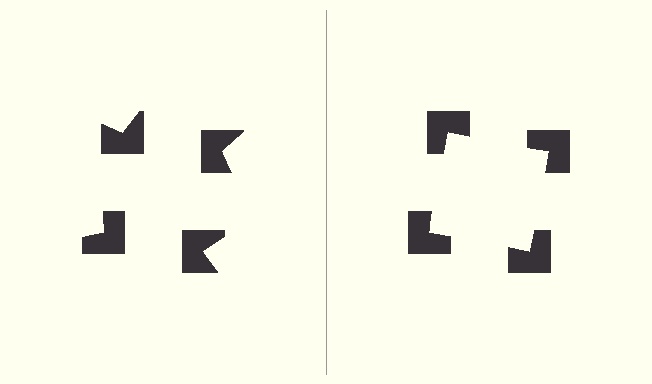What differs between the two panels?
The notched squares are positioned identically on both sides; only the wedge orientations differ. On the right they align to a square; on the left they are misaligned.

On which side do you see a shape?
An illusory square appears on the right side. On the left side the wedge cuts are rotated, so no coherent shape forms.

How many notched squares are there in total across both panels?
8 — 4 on each side.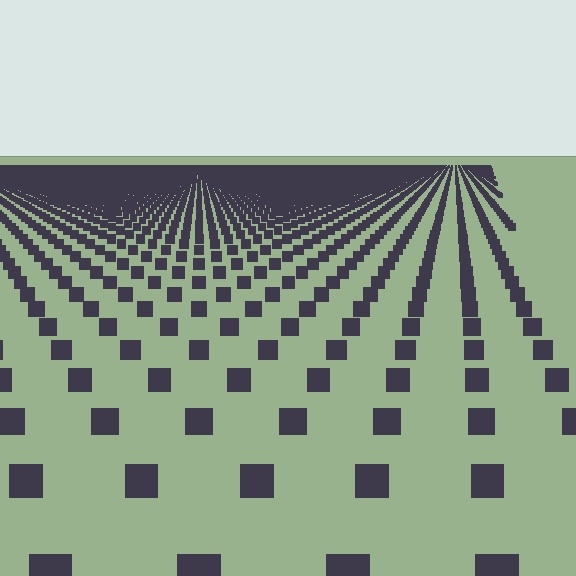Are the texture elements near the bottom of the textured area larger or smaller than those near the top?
Larger. Near the bottom, elements are closer to the viewer and appear at a bigger on-screen size.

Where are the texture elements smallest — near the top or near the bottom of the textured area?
Near the top.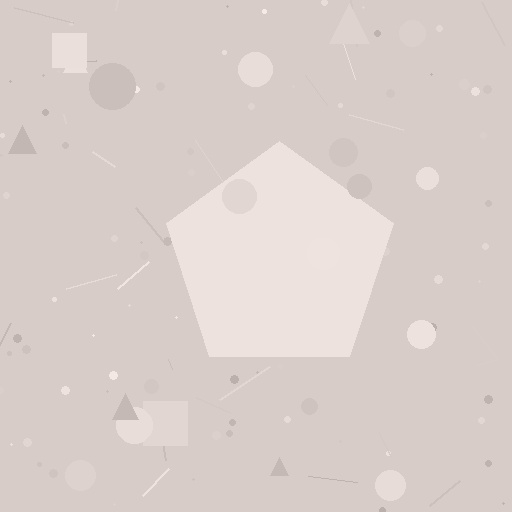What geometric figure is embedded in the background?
A pentagon is embedded in the background.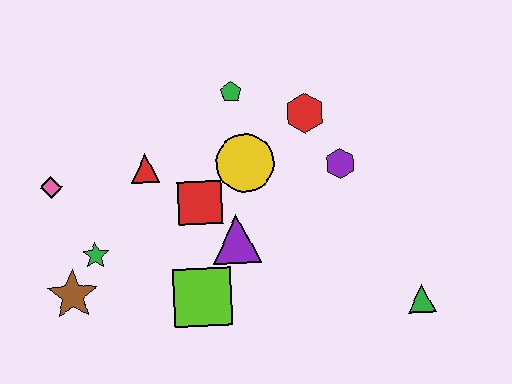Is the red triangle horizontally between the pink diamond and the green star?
No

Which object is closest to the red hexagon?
The purple hexagon is closest to the red hexagon.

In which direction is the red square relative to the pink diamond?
The red square is to the right of the pink diamond.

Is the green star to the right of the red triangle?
No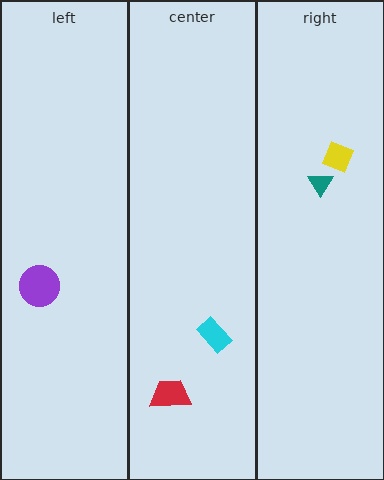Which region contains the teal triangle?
The right region.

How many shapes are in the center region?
2.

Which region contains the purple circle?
The left region.